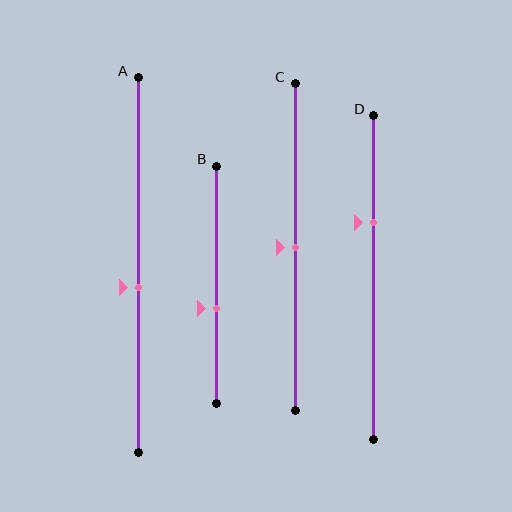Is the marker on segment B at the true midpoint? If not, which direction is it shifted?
No, the marker on segment B is shifted downward by about 10% of the segment length.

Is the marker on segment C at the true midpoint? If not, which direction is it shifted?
Yes, the marker on segment C is at the true midpoint.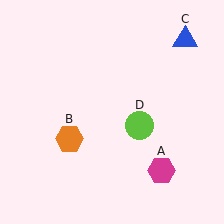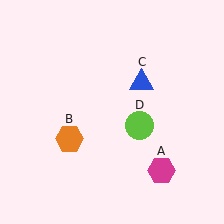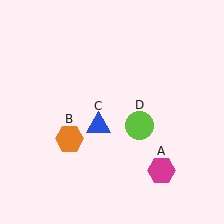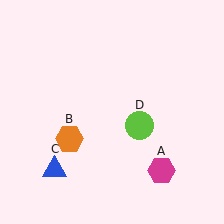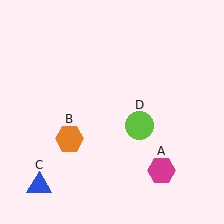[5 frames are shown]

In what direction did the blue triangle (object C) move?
The blue triangle (object C) moved down and to the left.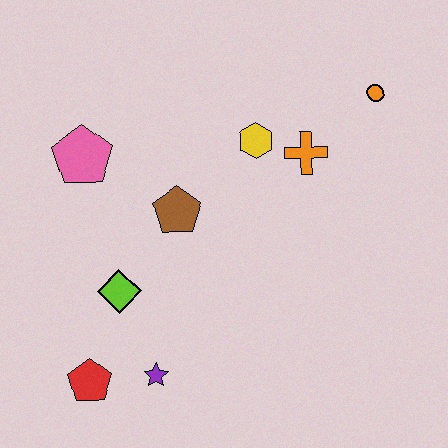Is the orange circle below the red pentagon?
No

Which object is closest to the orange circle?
The orange cross is closest to the orange circle.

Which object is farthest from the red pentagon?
The orange circle is farthest from the red pentagon.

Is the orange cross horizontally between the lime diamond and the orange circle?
Yes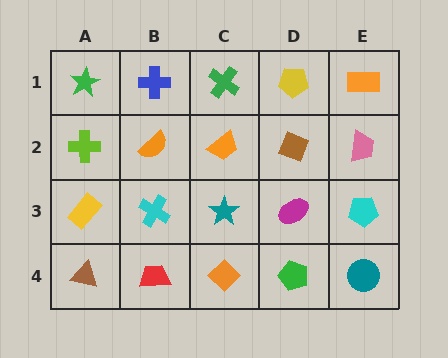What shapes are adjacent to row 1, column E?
A pink trapezoid (row 2, column E), a yellow pentagon (row 1, column D).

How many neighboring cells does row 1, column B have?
3.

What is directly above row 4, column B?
A cyan cross.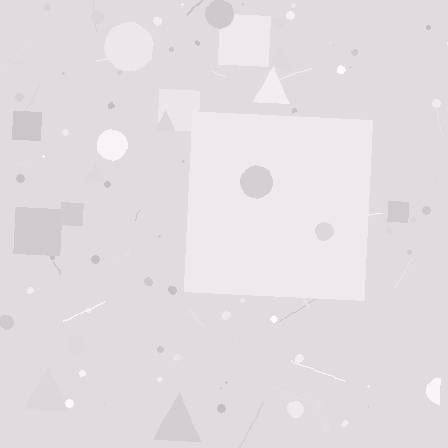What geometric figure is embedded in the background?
A square is embedded in the background.